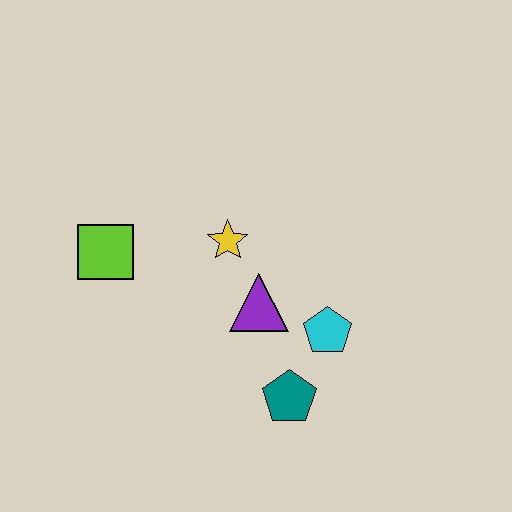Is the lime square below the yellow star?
Yes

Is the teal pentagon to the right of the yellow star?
Yes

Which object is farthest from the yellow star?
The teal pentagon is farthest from the yellow star.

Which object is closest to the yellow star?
The purple triangle is closest to the yellow star.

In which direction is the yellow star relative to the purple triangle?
The yellow star is above the purple triangle.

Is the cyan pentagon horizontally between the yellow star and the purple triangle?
No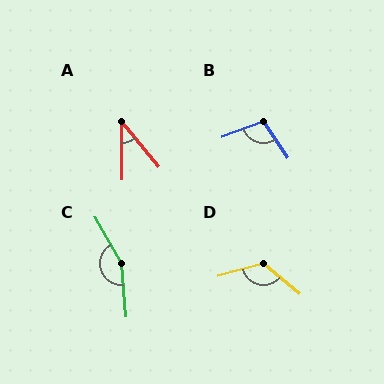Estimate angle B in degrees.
Approximately 103 degrees.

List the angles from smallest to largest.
A (39°), B (103°), D (125°), C (154°).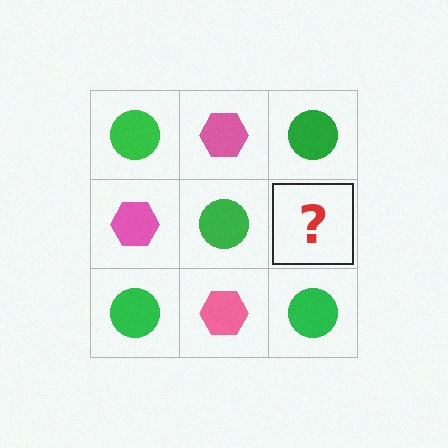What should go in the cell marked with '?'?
The missing cell should contain a pink hexagon.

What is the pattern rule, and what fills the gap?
The rule is that it alternates green circle and pink hexagon in a checkerboard pattern. The gap should be filled with a pink hexagon.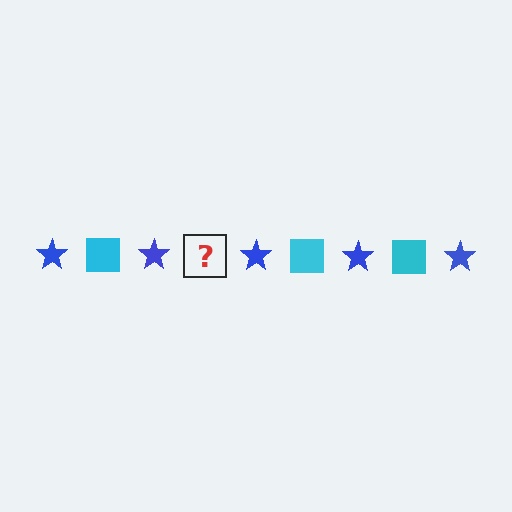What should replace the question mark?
The question mark should be replaced with a cyan square.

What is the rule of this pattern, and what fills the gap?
The rule is that the pattern alternates between blue star and cyan square. The gap should be filled with a cyan square.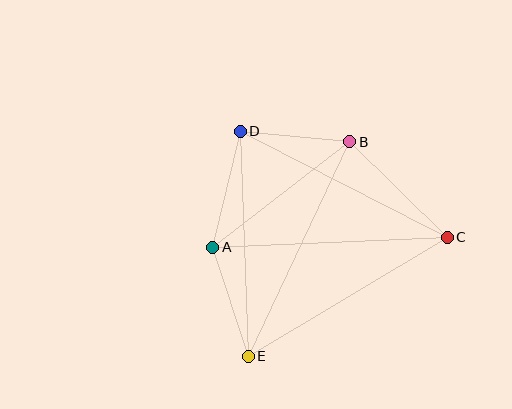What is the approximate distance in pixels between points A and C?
The distance between A and C is approximately 235 pixels.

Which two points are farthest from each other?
Points B and E are farthest from each other.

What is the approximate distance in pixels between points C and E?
The distance between C and E is approximately 232 pixels.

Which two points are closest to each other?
Points B and D are closest to each other.